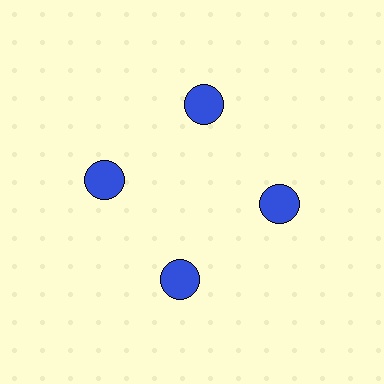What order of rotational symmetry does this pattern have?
This pattern has 4-fold rotational symmetry.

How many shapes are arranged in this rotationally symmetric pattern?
There are 4 shapes, arranged in 4 groups of 1.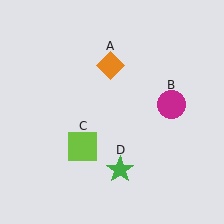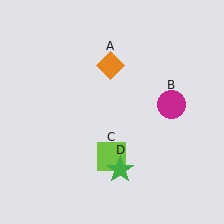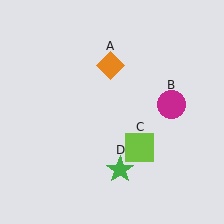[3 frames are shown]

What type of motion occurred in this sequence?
The lime square (object C) rotated counterclockwise around the center of the scene.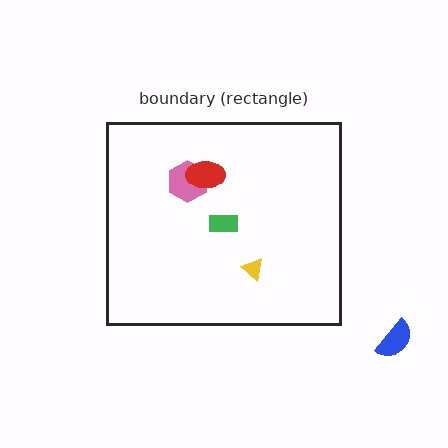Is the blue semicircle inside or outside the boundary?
Outside.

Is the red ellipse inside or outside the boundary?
Inside.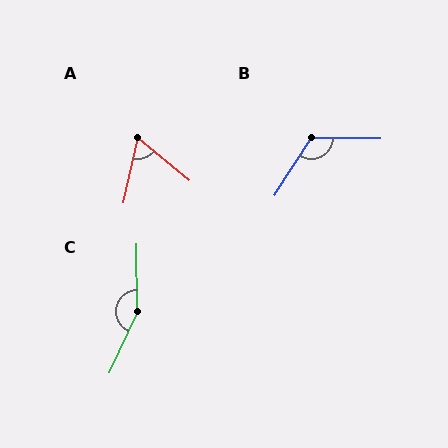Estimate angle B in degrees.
Approximately 123 degrees.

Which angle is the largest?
C, at approximately 155 degrees.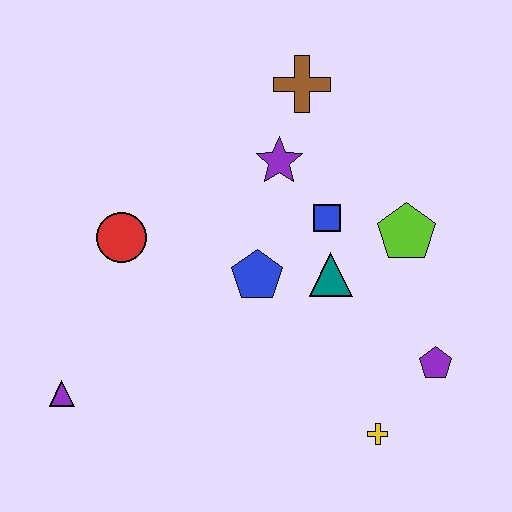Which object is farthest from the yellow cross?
The brown cross is farthest from the yellow cross.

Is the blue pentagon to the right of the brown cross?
No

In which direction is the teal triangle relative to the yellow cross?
The teal triangle is above the yellow cross.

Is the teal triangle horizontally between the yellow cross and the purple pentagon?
No